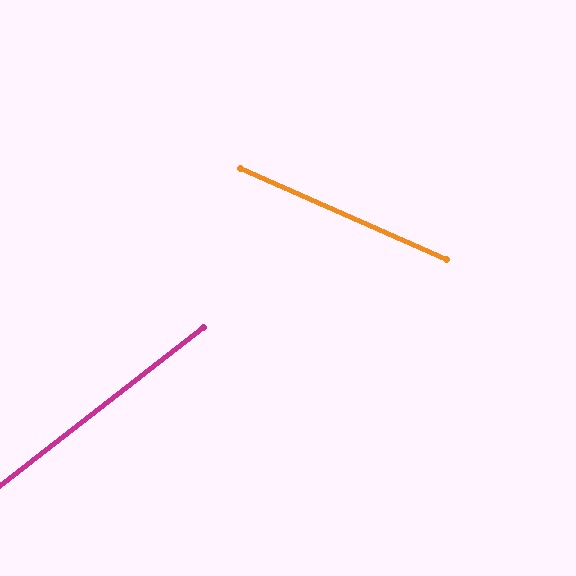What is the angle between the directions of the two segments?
Approximately 61 degrees.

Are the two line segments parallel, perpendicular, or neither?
Neither parallel nor perpendicular — they differ by about 61°.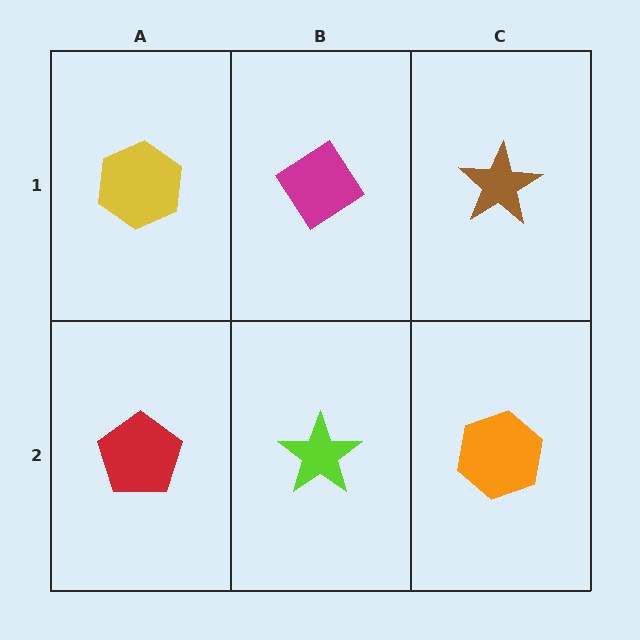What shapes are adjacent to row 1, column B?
A lime star (row 2, column B), a yellow hexagon (row 1, column A), a brown star (row 1, column C).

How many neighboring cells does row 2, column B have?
3.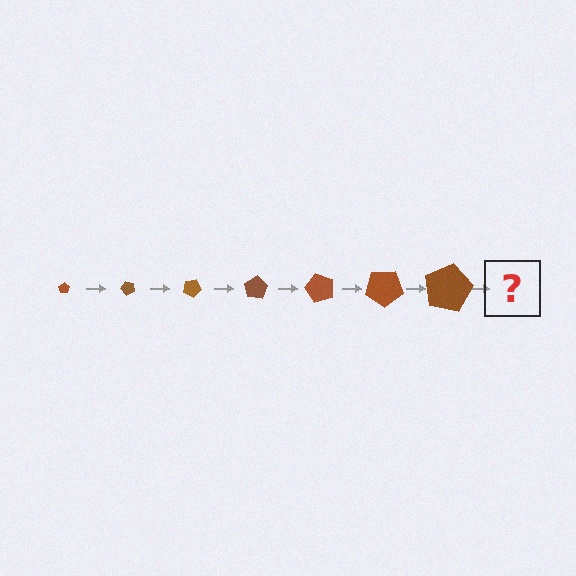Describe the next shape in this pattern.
It should be a pentagon, larger than the previous one and rotated 350 degrees from the start.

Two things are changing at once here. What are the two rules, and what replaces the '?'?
The two rules are that the pentagon grows larger each step and it rotates 50 degrees each step. The '?' should be a pentagon, larger than the previous one and rotated 350 degrees from the start.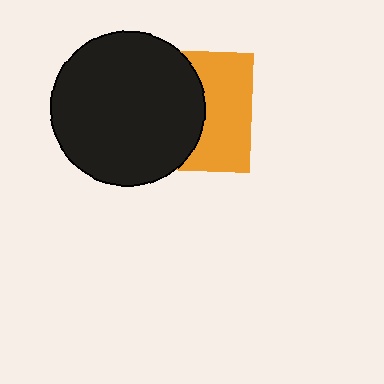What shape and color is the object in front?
The object in front is a black circle.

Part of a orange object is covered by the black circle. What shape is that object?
It is a square.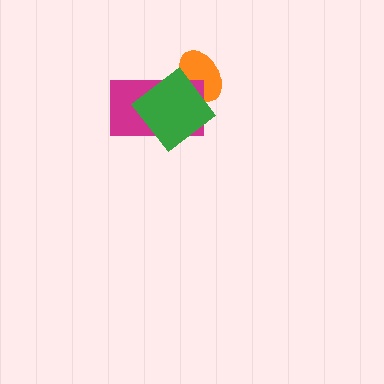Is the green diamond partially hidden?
No, no other shape covers it.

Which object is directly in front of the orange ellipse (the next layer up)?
The magenta rectangle is directly in front of the orange ellipse.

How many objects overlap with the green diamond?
2 objects overlap with the green diamond.